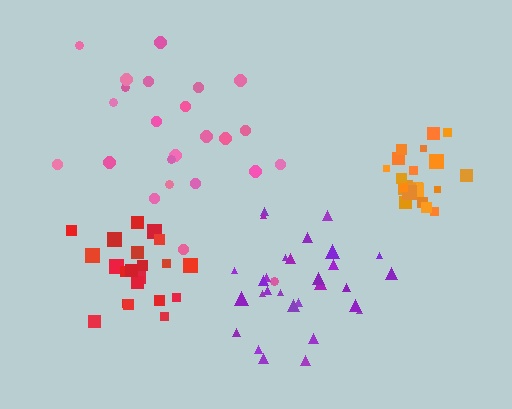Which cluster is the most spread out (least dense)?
Pink.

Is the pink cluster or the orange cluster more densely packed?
Orange.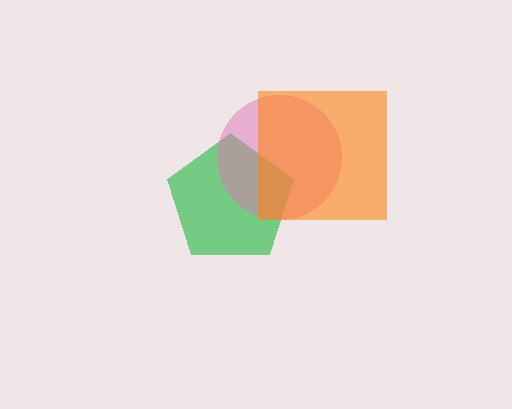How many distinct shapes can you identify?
There are 3 distinct shapes: a green pentagon, a pink circle, an orange square.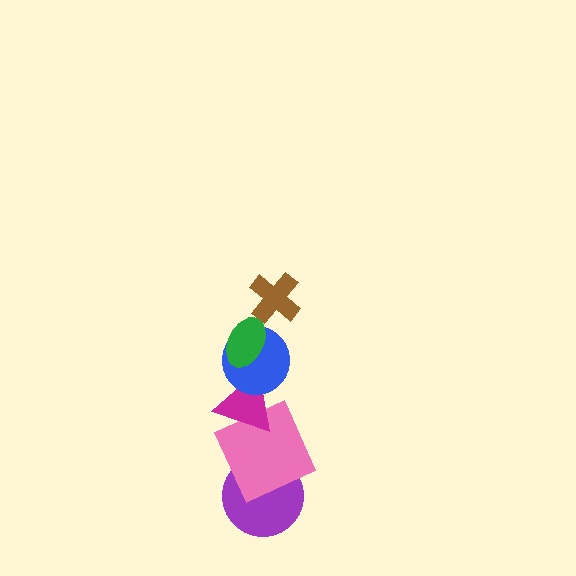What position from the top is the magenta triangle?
The magenta triangle is 4th from the top.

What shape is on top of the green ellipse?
The brown cross is on top of the green ellipse.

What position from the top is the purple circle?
The purple circle is 6th from the top.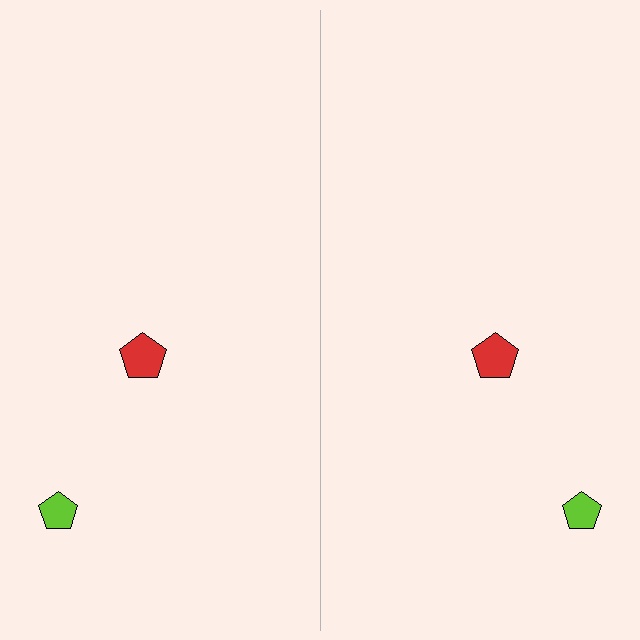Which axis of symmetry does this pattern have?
The pattern has a vertical axis of symmetry running through the center of the image.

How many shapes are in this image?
There are 4 shapes in this image.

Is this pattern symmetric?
Yes, this pattern has bilateral (reflection) symmetry.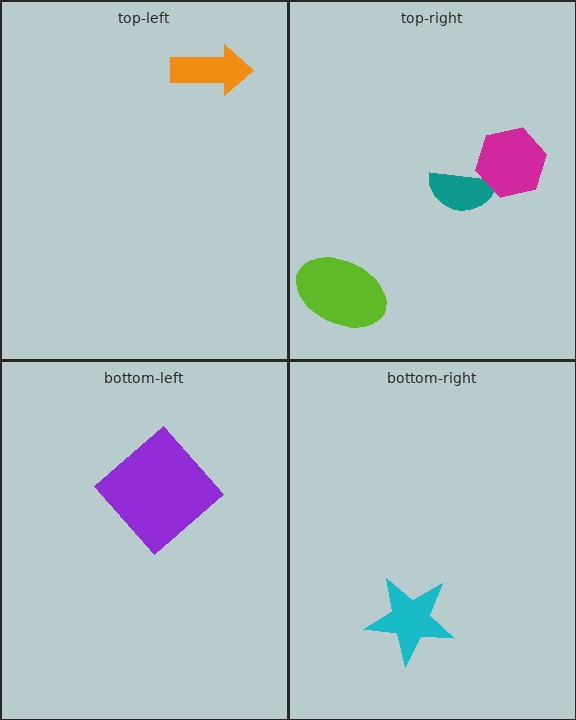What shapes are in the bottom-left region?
The purple diamond.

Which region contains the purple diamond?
The bottom-left region.